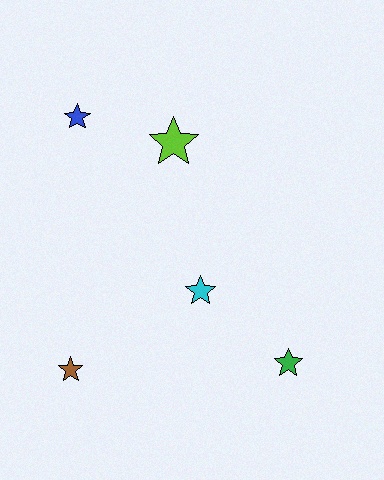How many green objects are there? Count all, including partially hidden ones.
There is 1 green object.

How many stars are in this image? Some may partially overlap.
There are 5 stars.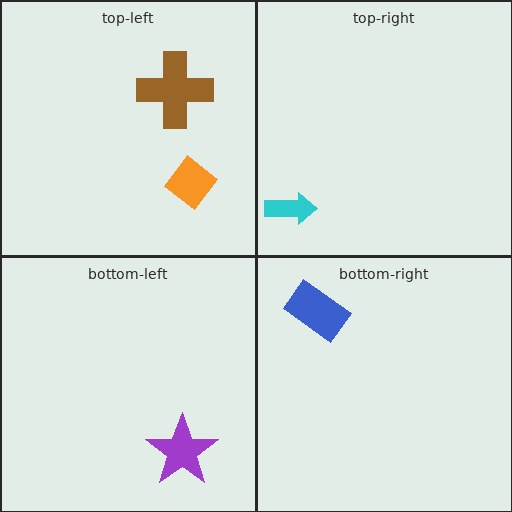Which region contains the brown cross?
The top-left region.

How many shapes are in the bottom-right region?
1.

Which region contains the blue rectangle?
The bottom-right region.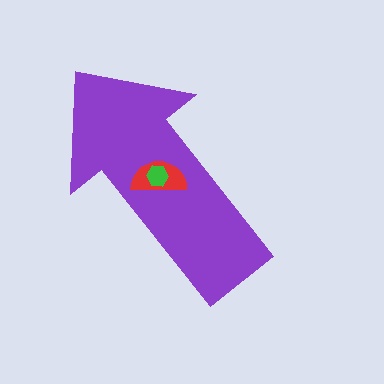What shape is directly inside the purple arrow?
The red semicircle.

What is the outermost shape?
The purple arrow.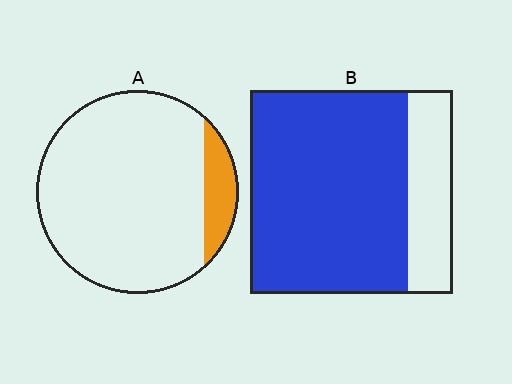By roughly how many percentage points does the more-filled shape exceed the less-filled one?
By roughly 65 percentage points (B over A).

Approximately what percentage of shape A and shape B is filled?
A is approximately 10% and B is approximately 80%.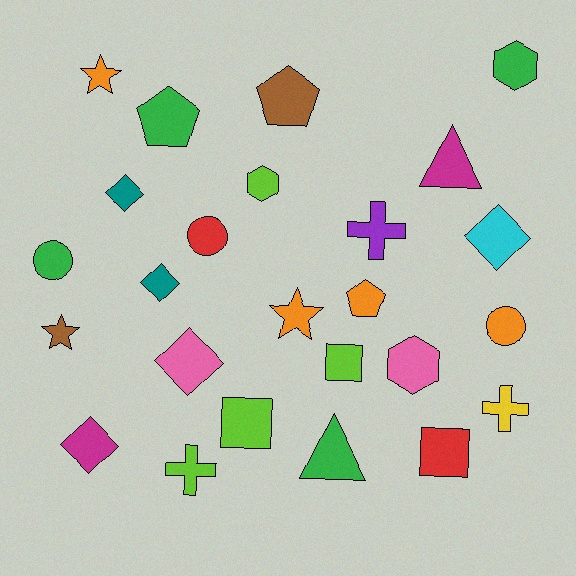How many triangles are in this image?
There are 2 triangles.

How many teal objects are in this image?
There are 2 teal objects.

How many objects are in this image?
There are 25 objects.